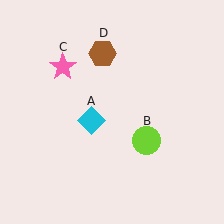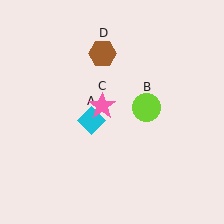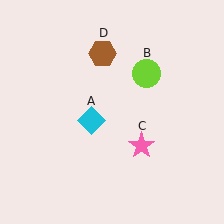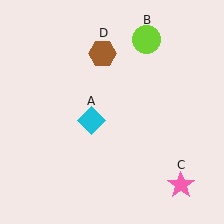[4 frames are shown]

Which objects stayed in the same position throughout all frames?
Cyan diamond (object A) and brown hexagon (object D) remained stationary.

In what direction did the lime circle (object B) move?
The lime circle (object B) moved up.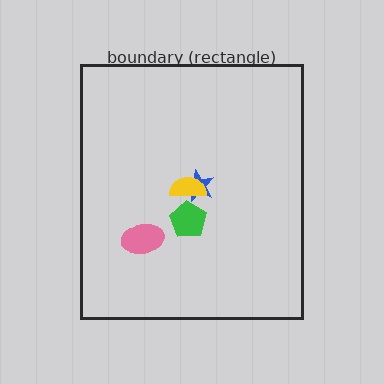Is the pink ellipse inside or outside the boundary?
Inside.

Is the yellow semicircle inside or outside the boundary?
Inside.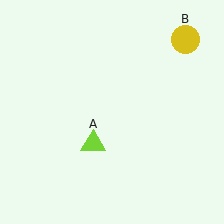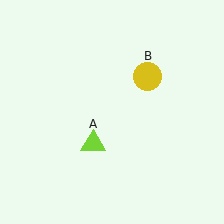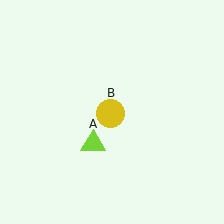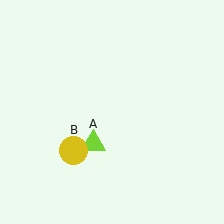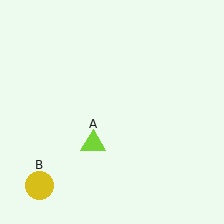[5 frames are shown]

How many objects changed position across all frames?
1 object changed position: yellow circle (object B).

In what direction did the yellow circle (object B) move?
The yellow circle (object B) moved down and to the left.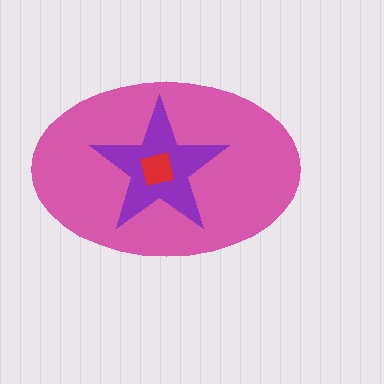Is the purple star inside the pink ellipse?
Yes.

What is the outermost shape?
The pink ellipse.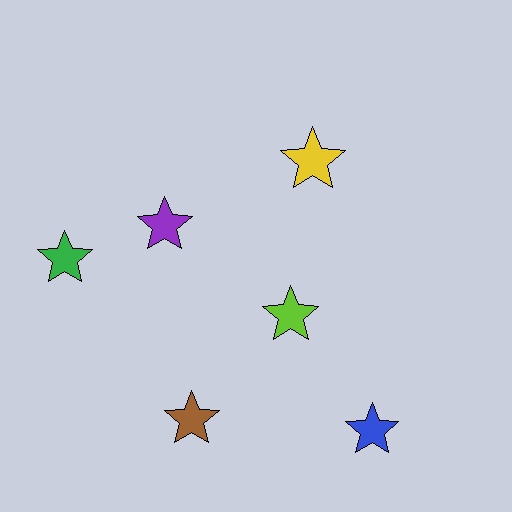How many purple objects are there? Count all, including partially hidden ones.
There is 1 purple object.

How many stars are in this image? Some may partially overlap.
There are 6 stars.